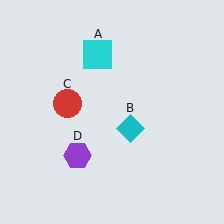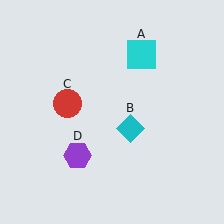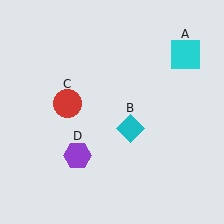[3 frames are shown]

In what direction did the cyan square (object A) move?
The cyan square (object A) moved right.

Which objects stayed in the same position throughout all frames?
Cyan diamond (object B) and red circle (object C) and purple hexagon (object D) remained stationary.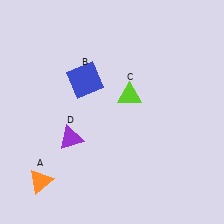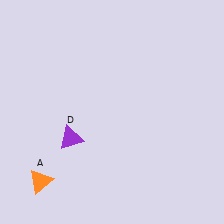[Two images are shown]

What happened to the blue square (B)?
The blue square (B) was removed in Image 2. It was in the top-left area of Image 1.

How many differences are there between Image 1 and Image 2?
There are 2 differences between the two images.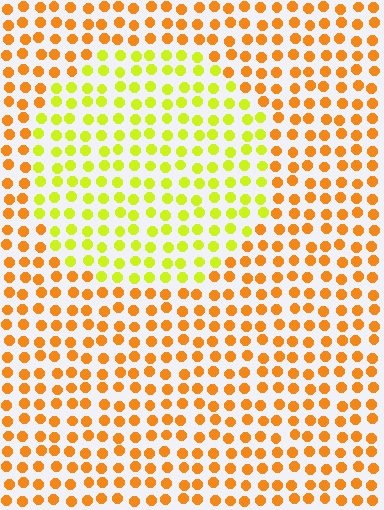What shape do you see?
I see a circle.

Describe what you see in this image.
The image is filled with small orange elements in a uniform arrangement. A circle-shaped region is visible where the elements are tinted to a slightly different hue, forming a subtle color boundary.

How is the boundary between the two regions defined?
The boundary is defined purely by a slight shift in hue (about 41 degrees). Spacing, size, and orientation are identical on both sides.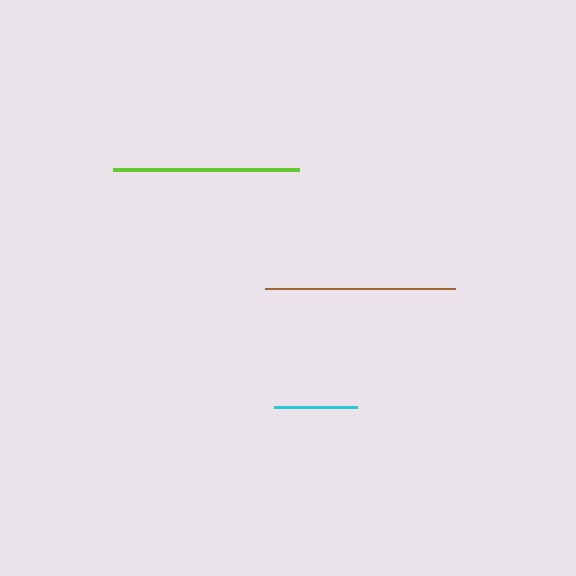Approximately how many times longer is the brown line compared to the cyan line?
The brown line is approximately 2.3 times the length of the cyan line.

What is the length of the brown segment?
The brown segment is approximately 190 pixels long.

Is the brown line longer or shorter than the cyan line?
The brown line is longer than the cyan line.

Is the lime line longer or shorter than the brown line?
The brown line is longer than the lime line.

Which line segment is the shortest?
The cyan line is the shortest at approximately 83 pixels.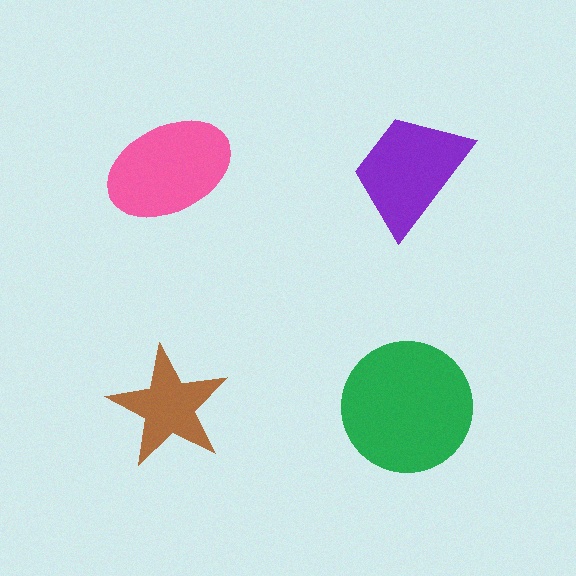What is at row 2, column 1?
A brown star.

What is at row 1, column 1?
A pink ellipse.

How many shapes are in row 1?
2 shapes.